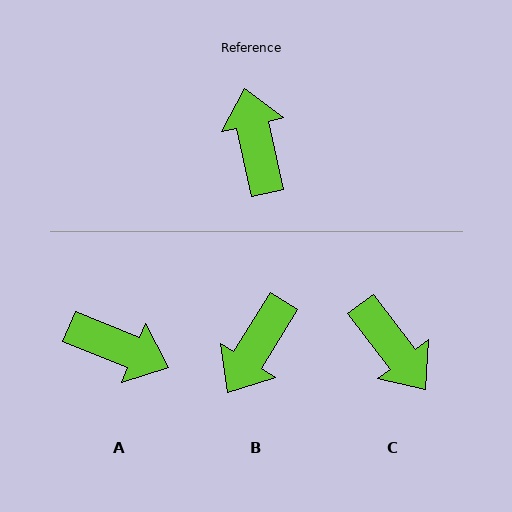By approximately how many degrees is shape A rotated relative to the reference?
Approximately 125 degrees clockwise.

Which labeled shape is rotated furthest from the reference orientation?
C, about 155 degrees away.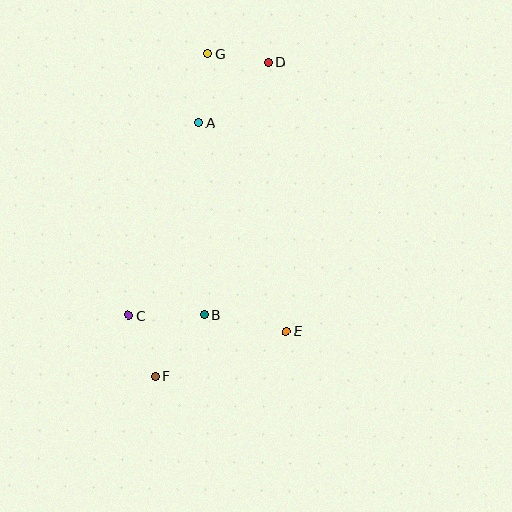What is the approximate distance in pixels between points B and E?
The distance between B and E is approximately 84 pixels.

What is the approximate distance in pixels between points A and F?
The distance between A and F is approximately 257 pixels.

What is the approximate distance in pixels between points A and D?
The distance between A and D is approximately 92 pixels.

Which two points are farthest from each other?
Points D and F are farthest from each other.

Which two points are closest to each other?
Points D and G are closest to each other.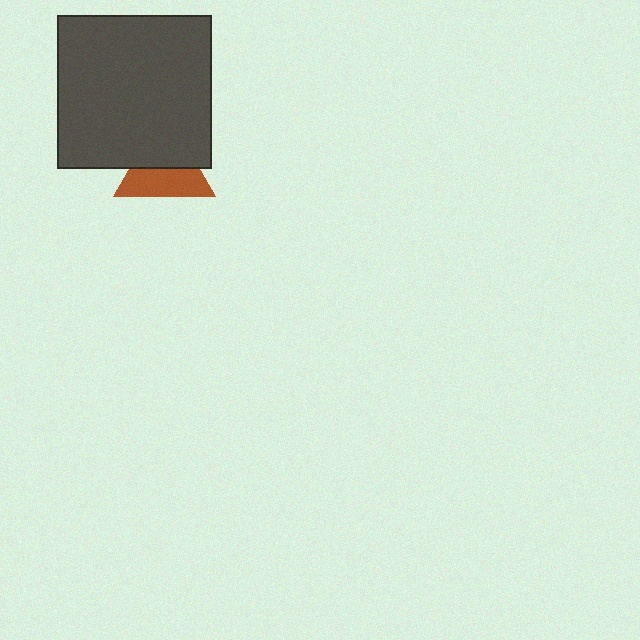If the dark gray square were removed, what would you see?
You would see the complete brown triangle.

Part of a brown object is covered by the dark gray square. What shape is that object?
It is a triangle.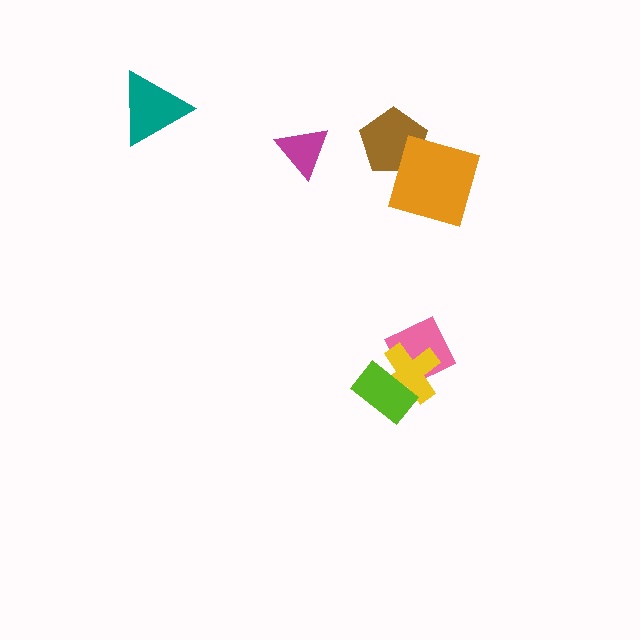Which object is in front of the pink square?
The yellow cross is in front of the pink square.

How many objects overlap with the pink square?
1 object overlaps with the pink square.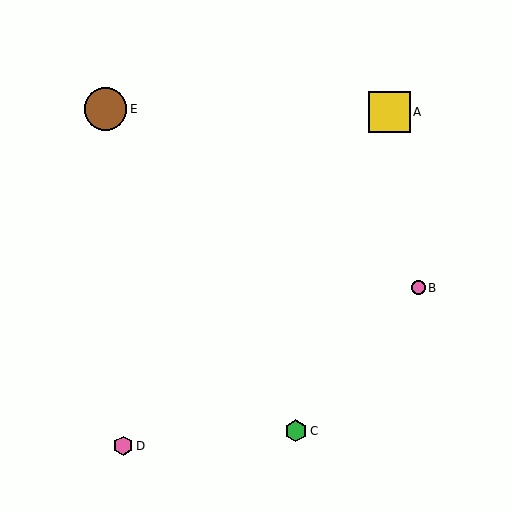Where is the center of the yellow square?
The center of the yellow square is at (389, 112).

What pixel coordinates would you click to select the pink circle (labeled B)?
Click at (418, 288) to select the pink circle B.